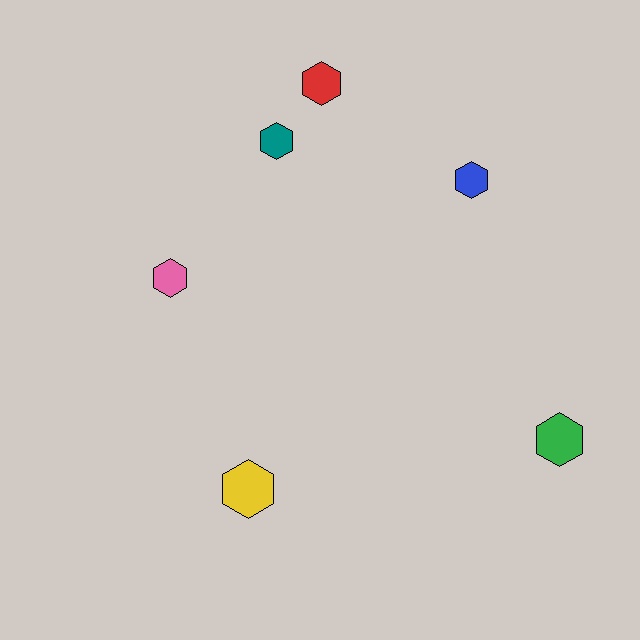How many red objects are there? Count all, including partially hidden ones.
There is 1 red object.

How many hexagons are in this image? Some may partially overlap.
There are 6 hexagons.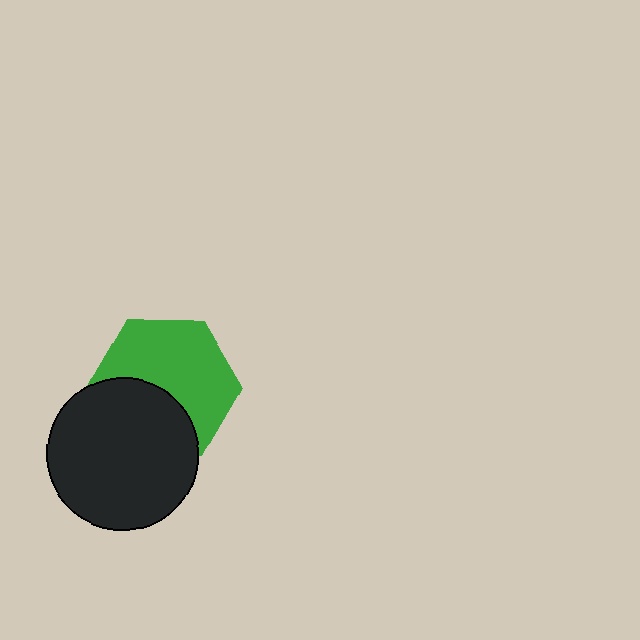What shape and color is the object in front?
The object in front is a black circle.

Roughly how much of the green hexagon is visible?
About half of it is visible (roughly 62%).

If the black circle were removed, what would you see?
You would see the complete green hexagon.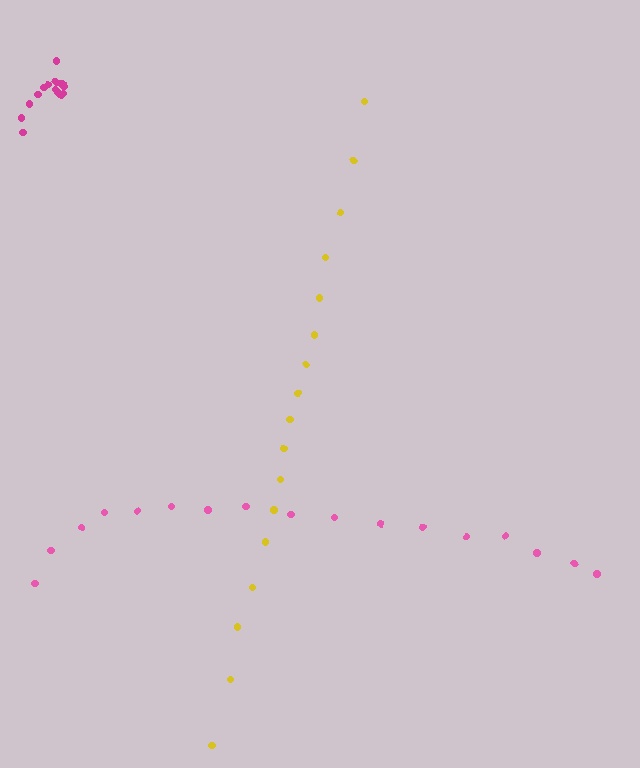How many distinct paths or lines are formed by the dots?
There are 3 distinct paths.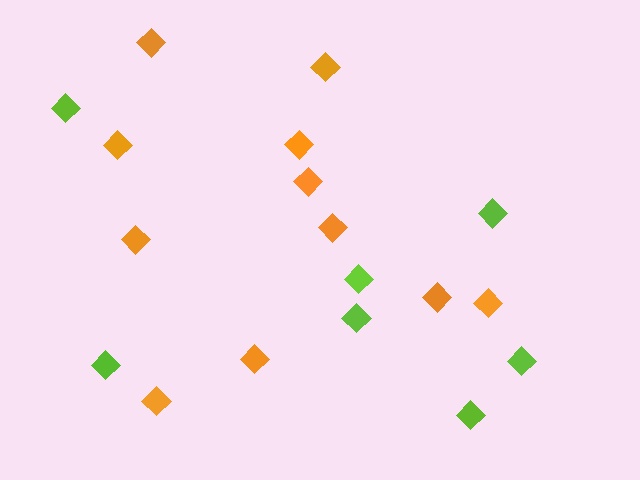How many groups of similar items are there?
There are 2 groups: one group of orange diamonds (11) and one group of lime diamonds (7).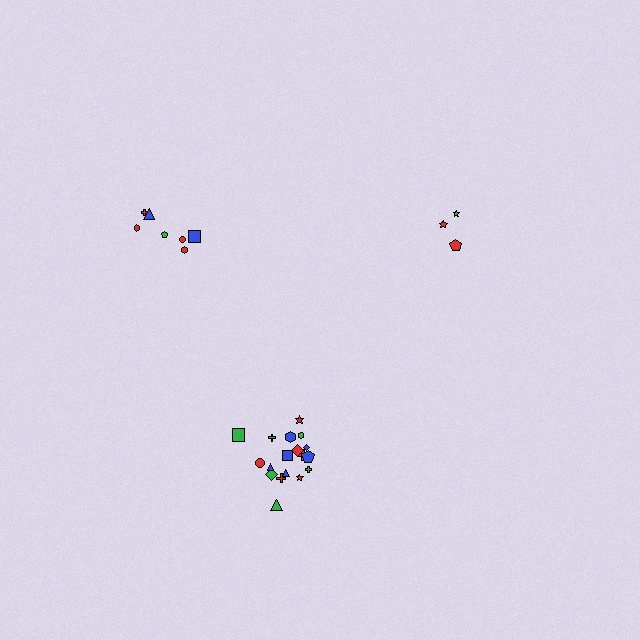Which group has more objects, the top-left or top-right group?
The top-left group.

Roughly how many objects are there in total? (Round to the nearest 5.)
Roughly 30 objects in total.